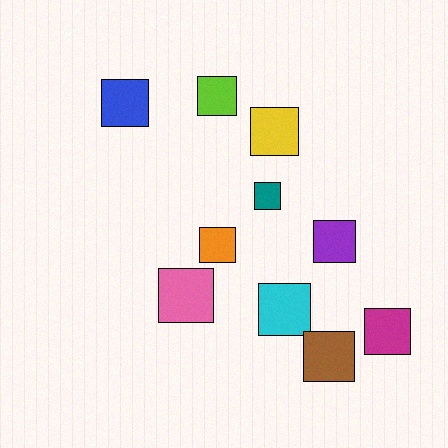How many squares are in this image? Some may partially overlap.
There are 10 squares.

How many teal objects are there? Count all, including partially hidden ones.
There is 1 teal object.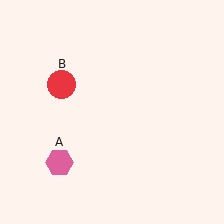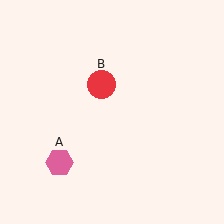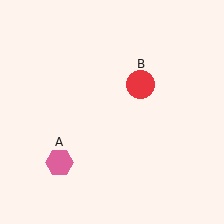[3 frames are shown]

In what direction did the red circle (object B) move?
The red circle (object B) moved right.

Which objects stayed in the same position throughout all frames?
Pink hexagon (object A) remained stationary.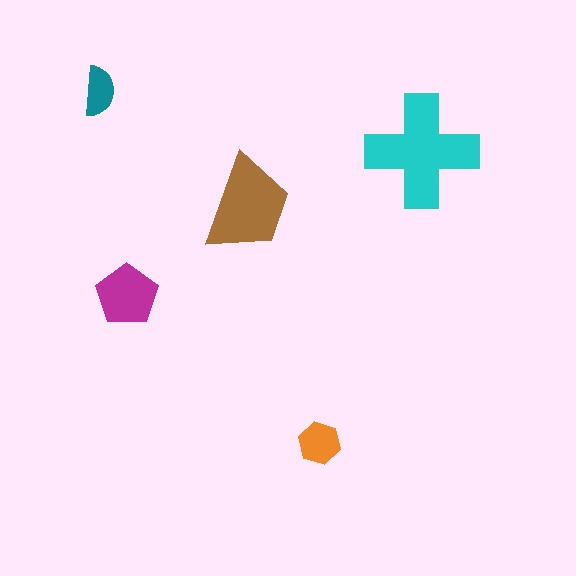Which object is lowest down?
The orange hexagon is bottommost.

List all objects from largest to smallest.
The cyan cross, the brown trapezoid, the magenta pentagon, the orange hexagon, the teal semicircle.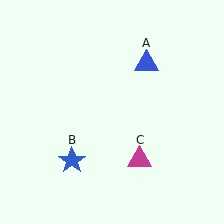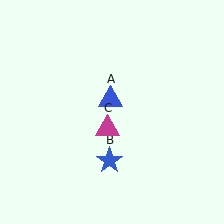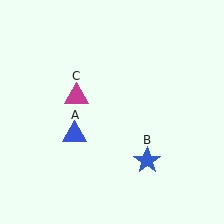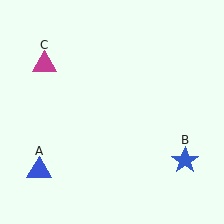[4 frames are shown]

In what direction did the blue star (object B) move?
The blue star (object B) moved right.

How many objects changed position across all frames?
3 objects changed position: blue triangle (object A), blue star (object B), magenta triangle (object C).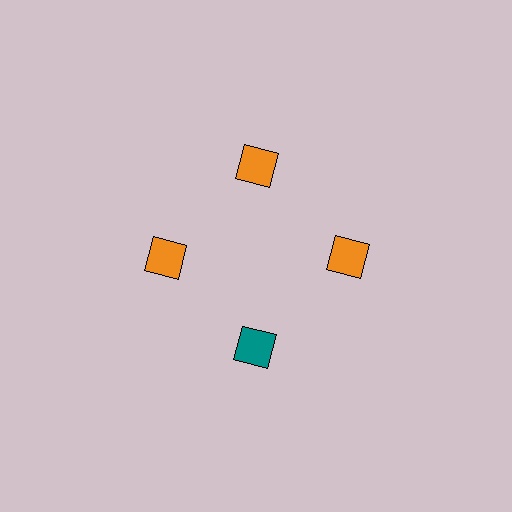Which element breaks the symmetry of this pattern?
The teal diamond at roughly the 6 o'clock position breaks the symmetry. All other shapes are orange diamonds.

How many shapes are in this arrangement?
There are 4 shapes arranged in a ring pattern.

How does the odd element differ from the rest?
It has a different color: teal instead of orange.